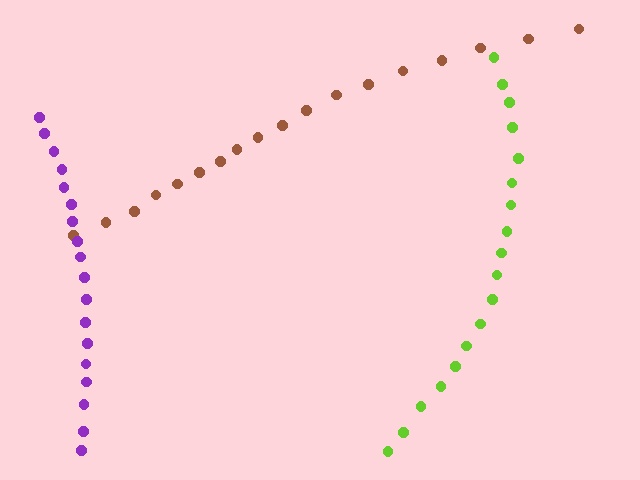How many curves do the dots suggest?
There are 3 distinct paths.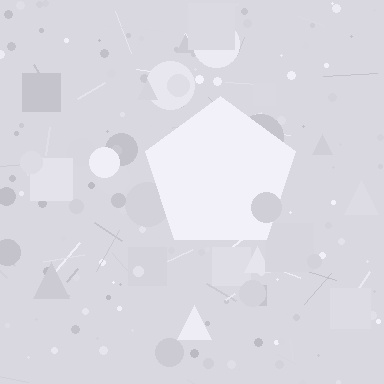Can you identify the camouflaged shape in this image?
The camouflaged shape is a pentagon.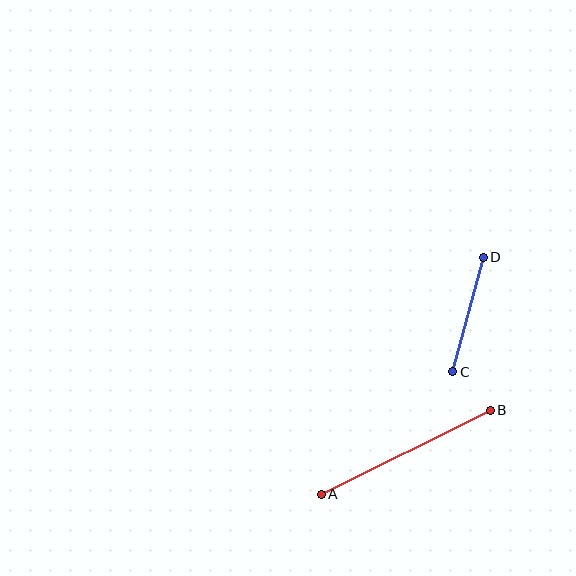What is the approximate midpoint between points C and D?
The midpoint is at approximately (468, 315) pixels.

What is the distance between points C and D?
The distance is approximately 118 pixels.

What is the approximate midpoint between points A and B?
The midpoint is at approximately (406, 452) pixels.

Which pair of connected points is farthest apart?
Points A and B are farthest apart.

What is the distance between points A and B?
The distance is approximately 189 pixels.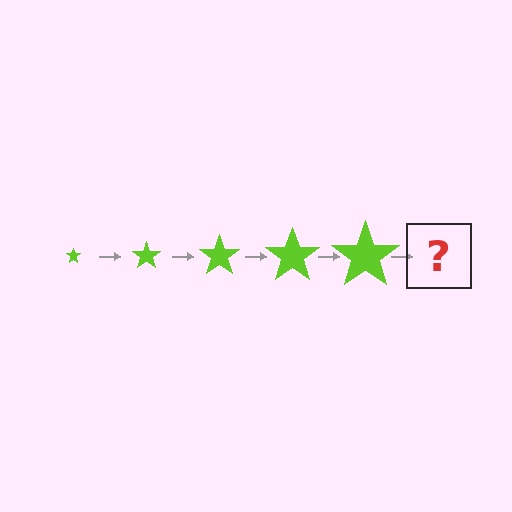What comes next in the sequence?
The next element should be a lime star, larger than the previous one.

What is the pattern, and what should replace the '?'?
The pattern is that the star gets progressively larger each step. The '?' should be a lime star, larger than the previous one.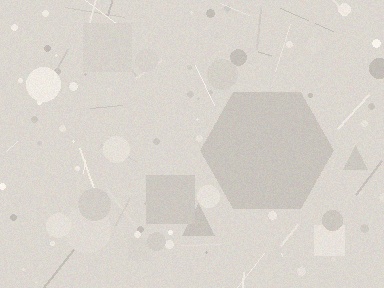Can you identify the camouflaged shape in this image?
The camouflaged shape is a hexagon.